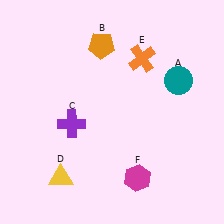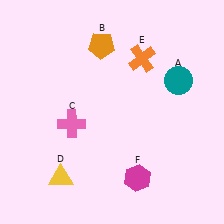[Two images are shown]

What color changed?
The cross (C) changed from purple in Image 1 to pink in Image 2.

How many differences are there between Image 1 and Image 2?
There is 1 difference between the two images.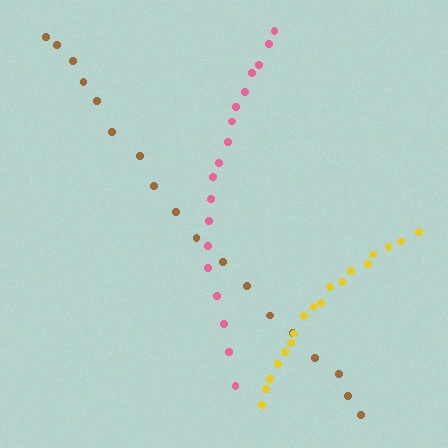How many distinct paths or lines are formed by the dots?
There are 3 distinct paths.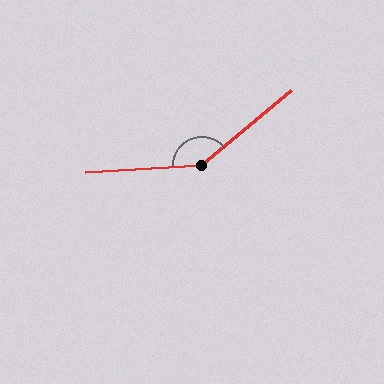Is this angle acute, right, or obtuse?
It is obtuse.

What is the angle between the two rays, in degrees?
Approximately 143 degrees.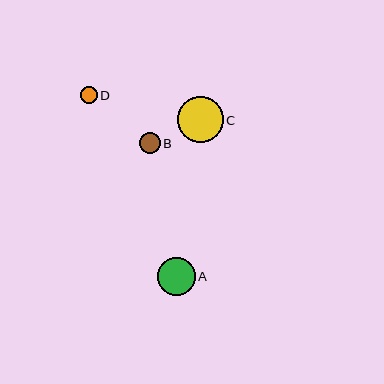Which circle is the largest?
Circle C is the largest with a size of approximately 46 pixels.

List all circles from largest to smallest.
From largest to smallest: C, A, B, D.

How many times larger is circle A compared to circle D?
Circle A is approximately 2.3 times the size of circle D.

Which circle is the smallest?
Circle D is the smallest with a size of approximately 16 pixels.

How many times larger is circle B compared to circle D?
Circle B is approximately 1.3 times the size of circle D.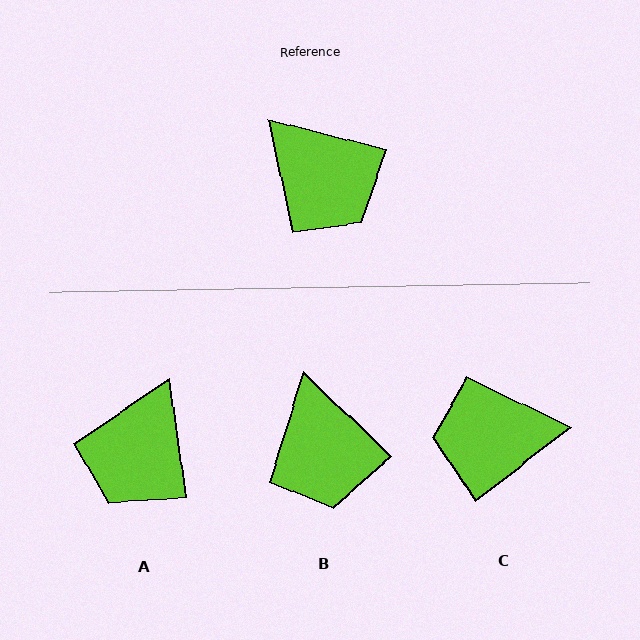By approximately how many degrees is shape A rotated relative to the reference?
Approximately 68 degrees clockwise.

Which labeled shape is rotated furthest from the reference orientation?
C, about 128 degrees away.